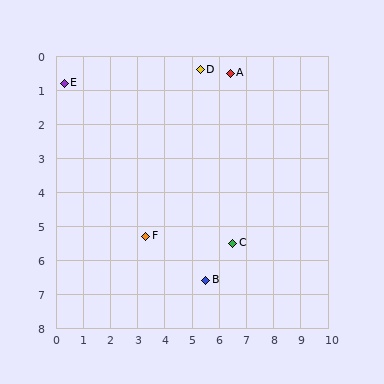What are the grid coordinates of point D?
Point D is at approximately (5.3, 0.4).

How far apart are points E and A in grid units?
Points E and A are about 6.1 grid units apart.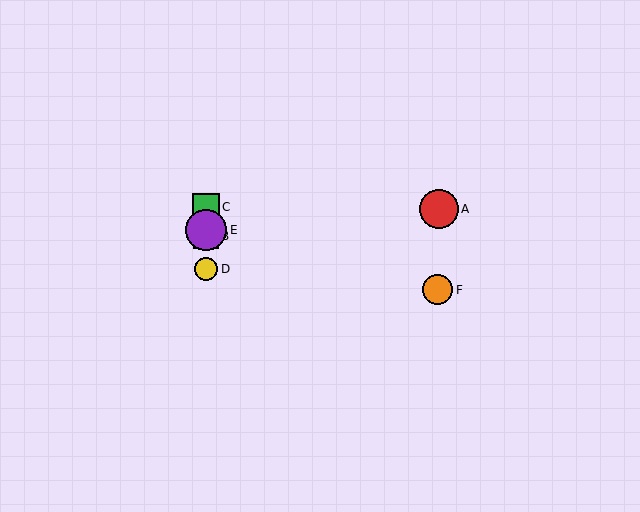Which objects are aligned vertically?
Objects B, C, D, E are aligned vertically.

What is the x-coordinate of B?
Object B is at x≈206.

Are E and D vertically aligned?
Yes, both are at x≈206.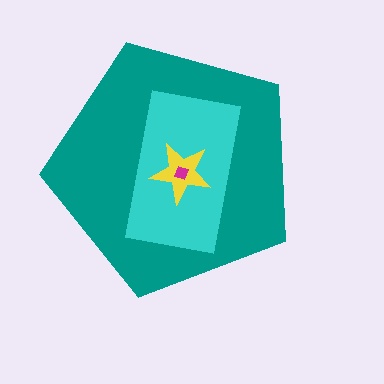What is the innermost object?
The magenta diamond.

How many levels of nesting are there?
4.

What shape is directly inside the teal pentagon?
The cyan rectangle.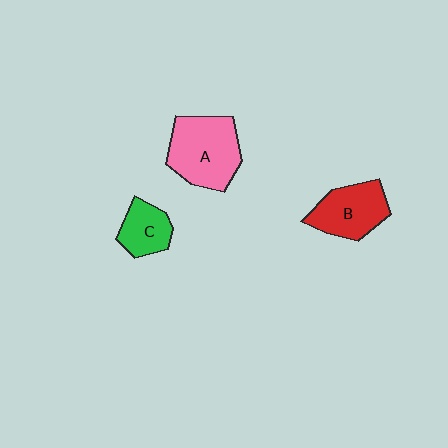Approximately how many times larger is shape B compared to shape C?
Approximately 1.5 times.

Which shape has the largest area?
Shape A (pink).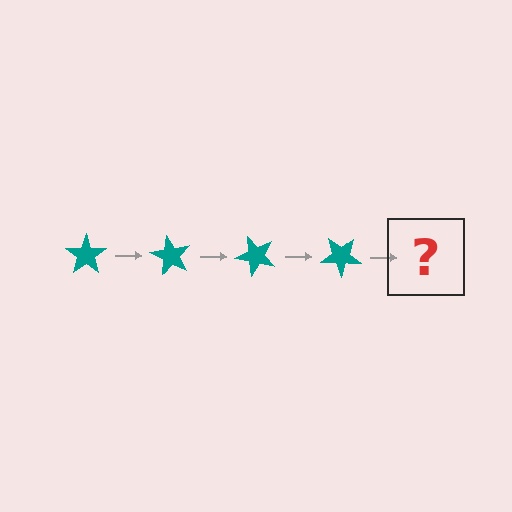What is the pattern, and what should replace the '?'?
The pattern is that the star rotates 60 degrees each step. The '?' should be a teal star rotated 240 degrees.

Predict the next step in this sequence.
The next step is a teal star rotated 240 degrees.